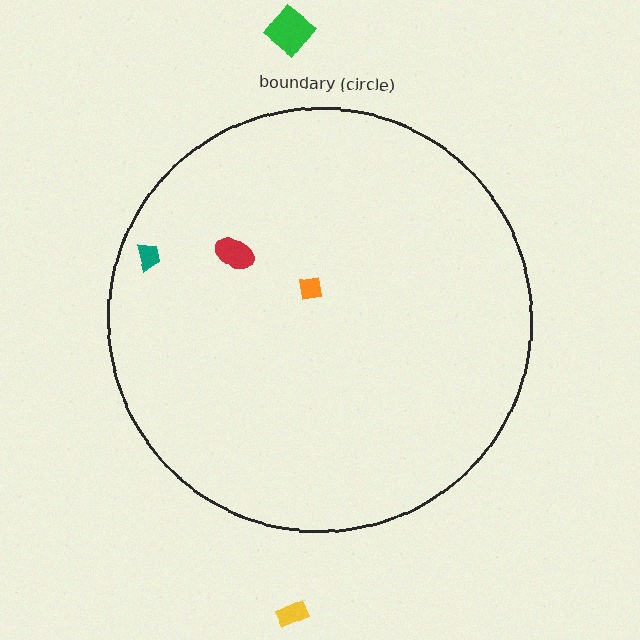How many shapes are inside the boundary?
3 inside, 2 outside.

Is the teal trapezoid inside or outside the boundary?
Inside.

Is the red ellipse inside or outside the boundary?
Inside.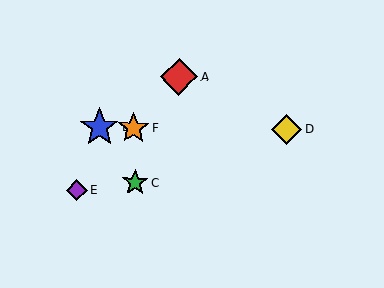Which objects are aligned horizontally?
Objects B, D, F are aligned horizontally.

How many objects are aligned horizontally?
3 objects (B, D, F) are aligned horizontally.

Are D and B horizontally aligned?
Yes, both are at y≈129.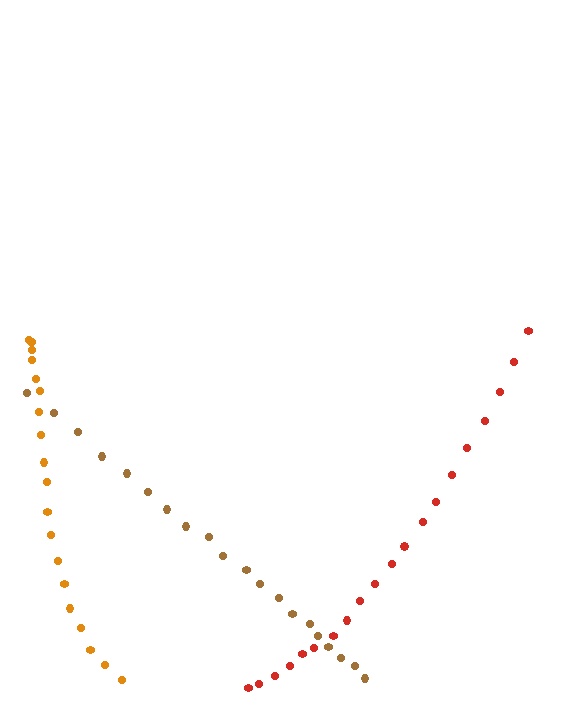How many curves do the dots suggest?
There are 3 distinct paths.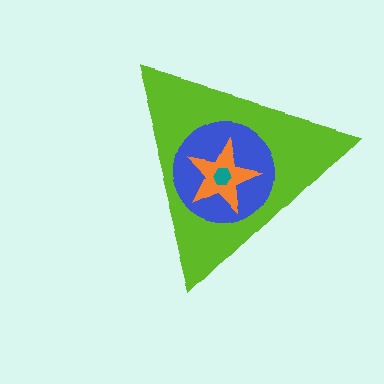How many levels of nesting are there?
4.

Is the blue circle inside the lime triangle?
Yes.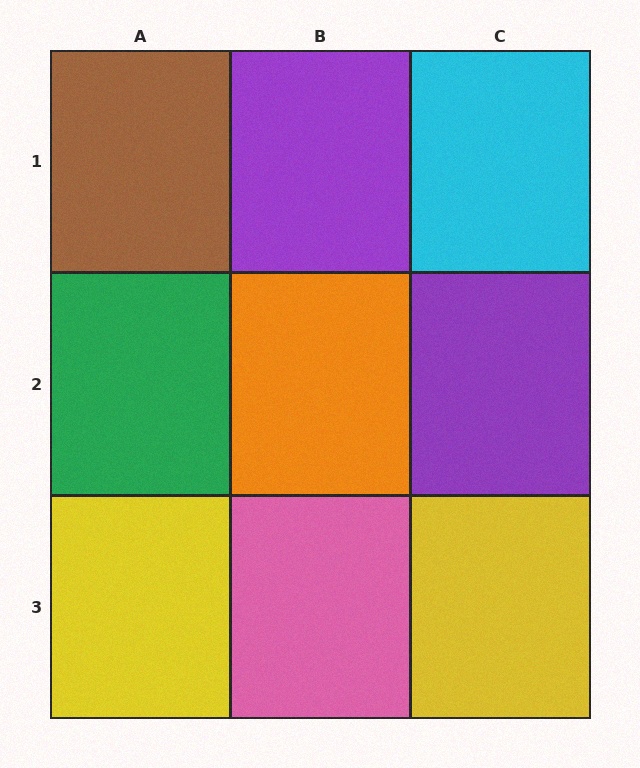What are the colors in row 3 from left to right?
Yellow, pink, yellow.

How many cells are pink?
1 cell is pink.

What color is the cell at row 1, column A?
Brown.